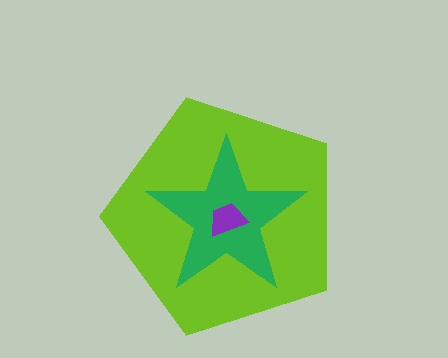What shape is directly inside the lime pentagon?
The green star.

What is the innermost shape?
The purple trapezoid.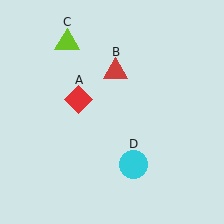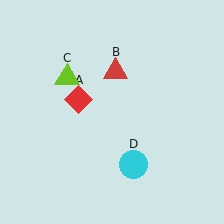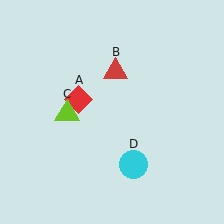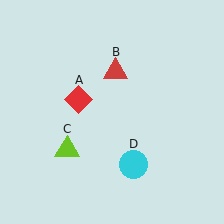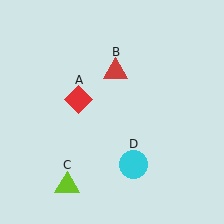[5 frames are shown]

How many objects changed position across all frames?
1 object changed position: lime triangle (object C).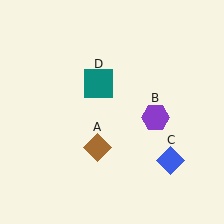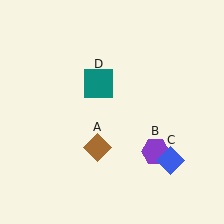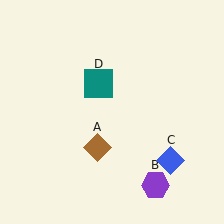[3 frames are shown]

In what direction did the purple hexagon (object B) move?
The purple hexagon (object B) moved down.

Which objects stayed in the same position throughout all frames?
Brown diamond (object A) and blue diamond (object C) and teal square (object D) remained stationary.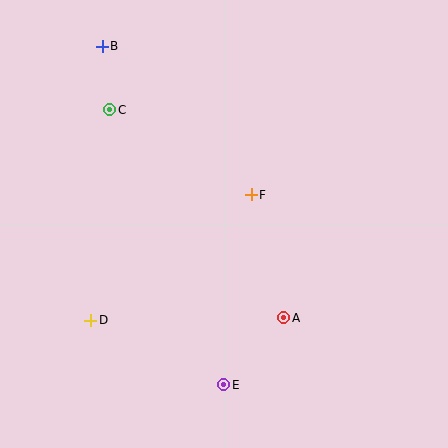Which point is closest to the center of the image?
Point F at (251, 195) is closest to the center.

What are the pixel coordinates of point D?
Point D is at (90, 320).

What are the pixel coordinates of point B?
Point B is at (102, 46).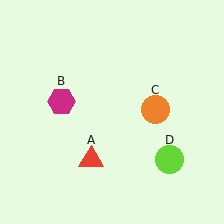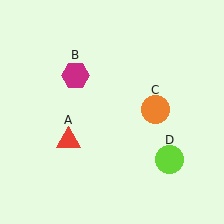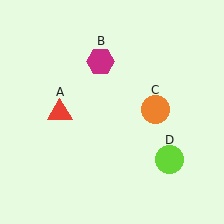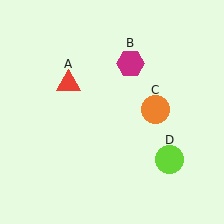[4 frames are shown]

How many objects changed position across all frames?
2 objects changed position: red triangle (object A), magenta hexagon (object B).